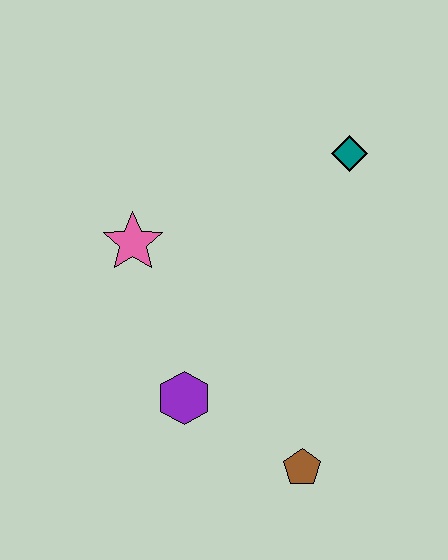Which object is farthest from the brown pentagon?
The teal diamond is farthest from the brown pentagon.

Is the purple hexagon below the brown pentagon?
No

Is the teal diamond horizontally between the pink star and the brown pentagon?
No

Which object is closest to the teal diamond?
The pink star is closest to the teal diamond.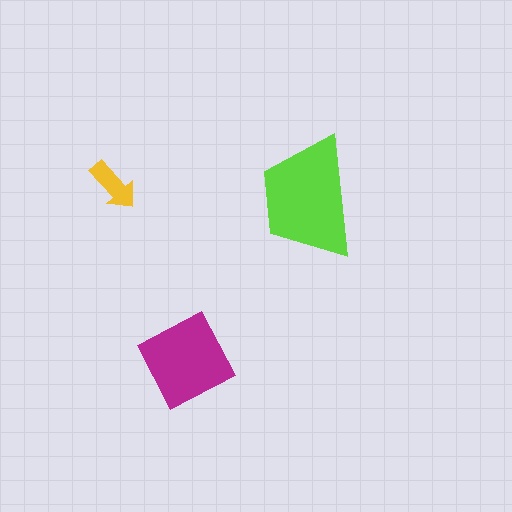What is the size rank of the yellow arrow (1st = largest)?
3rd.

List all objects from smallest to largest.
The yellow arrow, the magenta square, the lime trapezoid.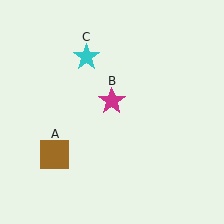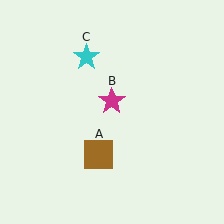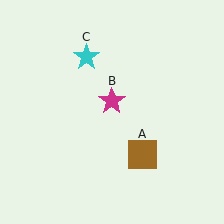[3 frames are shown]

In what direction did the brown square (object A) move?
The brown square (object A) moved right.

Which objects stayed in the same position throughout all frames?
Magenta star (object B) and cyan star (object C) remained stationary.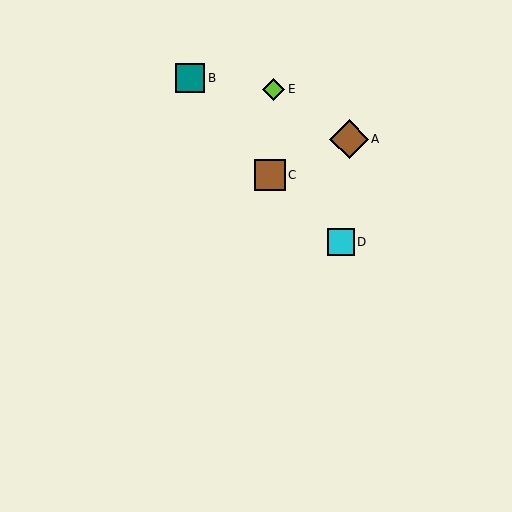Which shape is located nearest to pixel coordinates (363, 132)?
The brown diamond (labeled A) at (349, 139) is nearest to that location.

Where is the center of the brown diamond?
The center of the brown diamond is at (349, 139).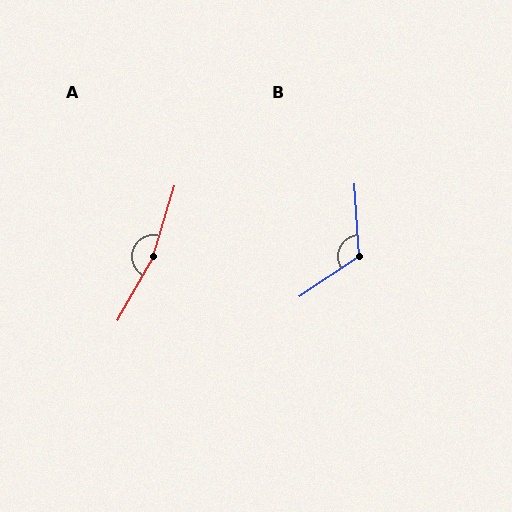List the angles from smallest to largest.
B (120°), A (167°).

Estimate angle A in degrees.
Approximately 167 degrees.